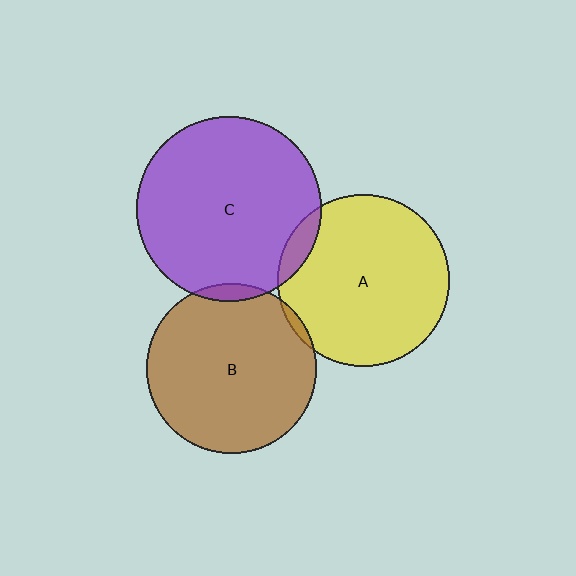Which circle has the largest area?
Circle C (purple).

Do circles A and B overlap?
Yes.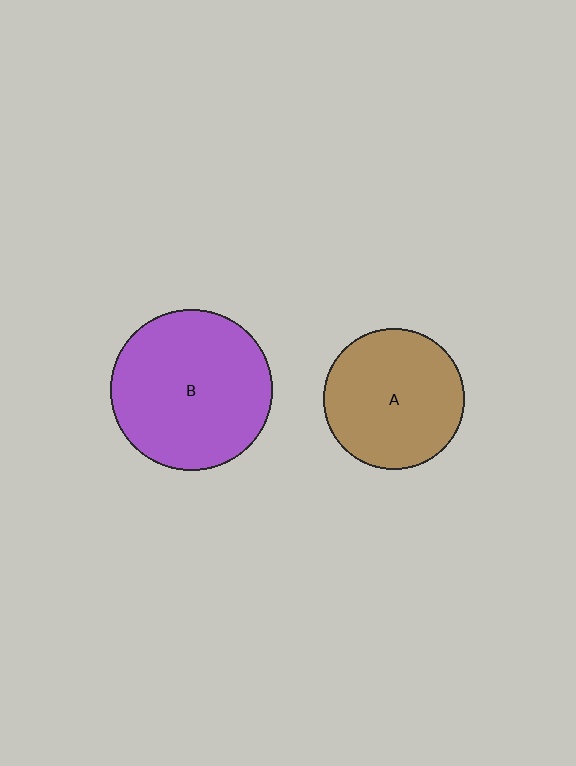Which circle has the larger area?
Circle B (purple).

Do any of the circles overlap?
No, none of the circles overlap.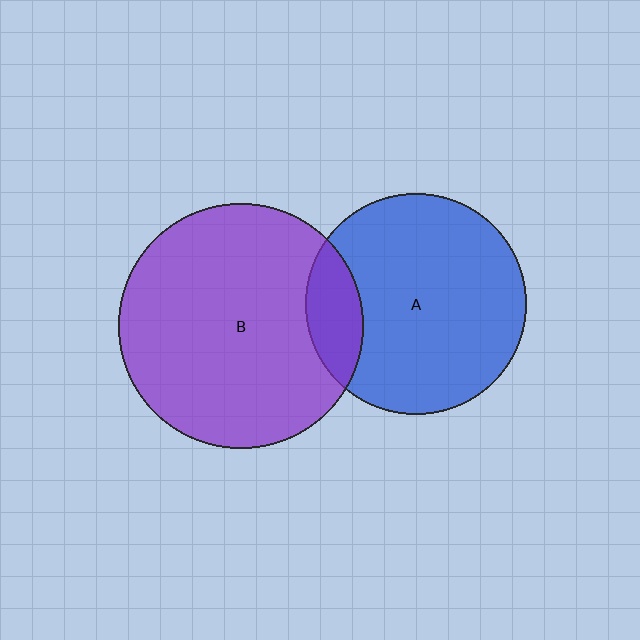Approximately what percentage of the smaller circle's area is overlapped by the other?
Approximately 15%.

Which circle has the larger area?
Circle B (purple).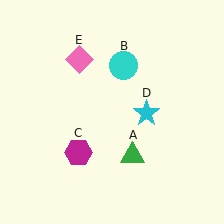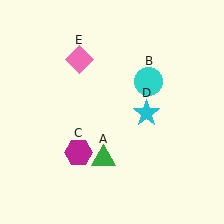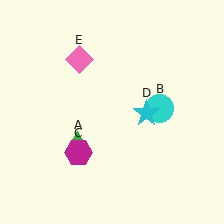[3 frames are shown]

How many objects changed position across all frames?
2 objects changed position: green triangle (object A), cyan circle (object B).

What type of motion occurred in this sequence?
The green triangle (object A), cyan circle (object B) rotated clockwise around the center of the scene.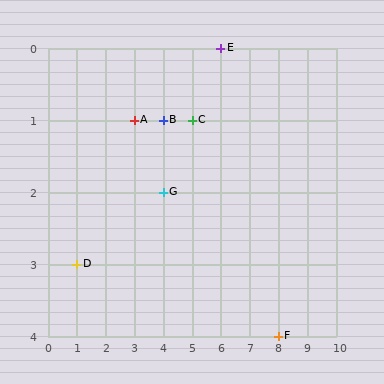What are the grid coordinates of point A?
Point A is at grid coordinates (3, 1).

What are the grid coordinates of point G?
Point G is at grid coordinates (4, 2).